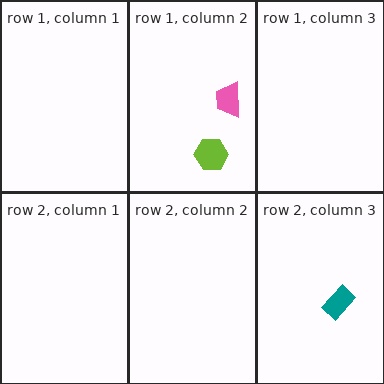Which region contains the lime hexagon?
The row 1, column 2 region.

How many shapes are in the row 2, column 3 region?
1.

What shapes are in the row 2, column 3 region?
The teal rectangle.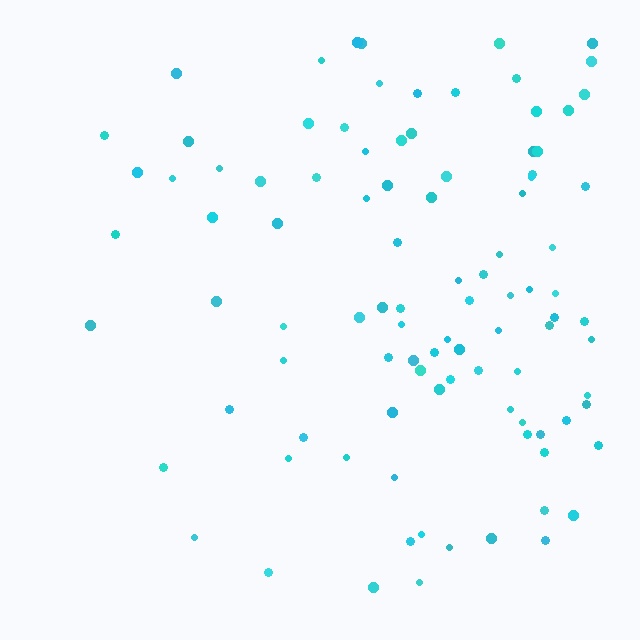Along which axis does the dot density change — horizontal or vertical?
Horizontal.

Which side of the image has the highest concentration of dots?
The right.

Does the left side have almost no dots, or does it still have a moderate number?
Still a moderate number, just noticeably fewer than the right.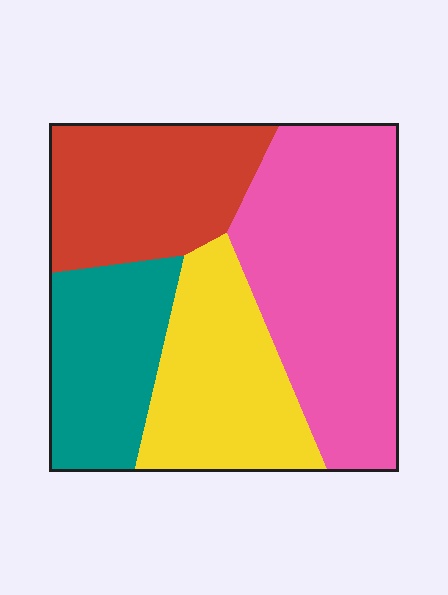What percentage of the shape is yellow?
Yellow takes up about one fifth (1/5) of the shape.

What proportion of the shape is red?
Red takes up about one fifth (1/5) of the shape.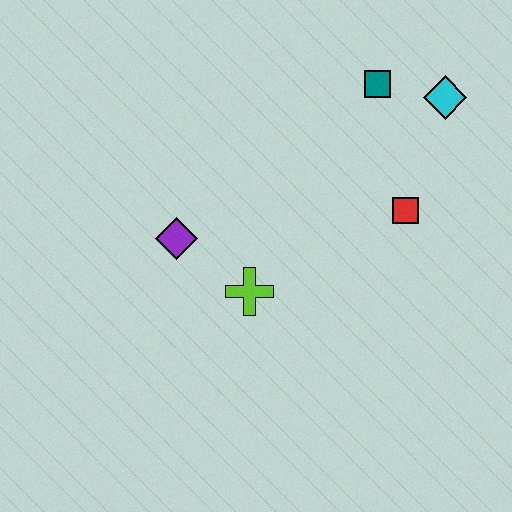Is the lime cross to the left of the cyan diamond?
Yes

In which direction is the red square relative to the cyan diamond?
The red square is below the cyan diamond.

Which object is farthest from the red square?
The purple diamond is farthest from the red square.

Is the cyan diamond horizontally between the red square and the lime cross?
No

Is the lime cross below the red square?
Yes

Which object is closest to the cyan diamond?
The teal square is closest to the cyan diamond.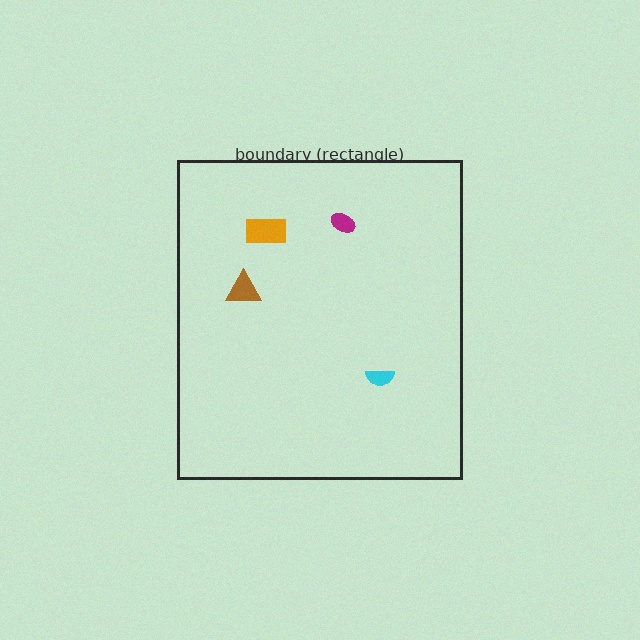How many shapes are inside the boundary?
4 inside, 0 outside.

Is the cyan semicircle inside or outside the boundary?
Inside.